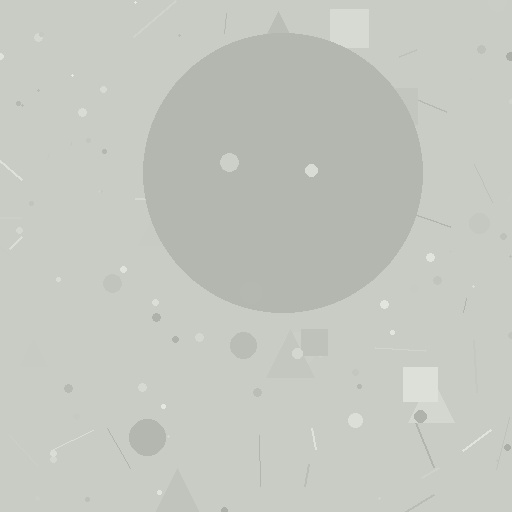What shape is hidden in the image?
A circle is hidden in the image.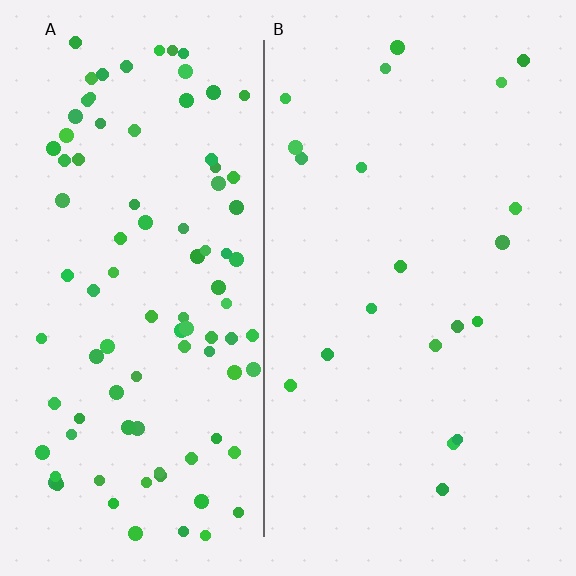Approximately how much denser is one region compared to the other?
Approximately 4.7× — region A over region B.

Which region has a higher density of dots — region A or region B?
A (the left).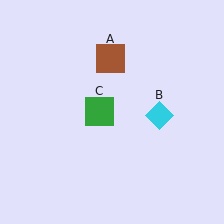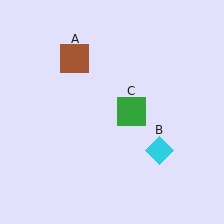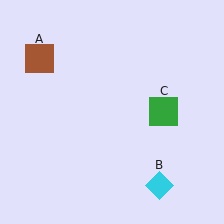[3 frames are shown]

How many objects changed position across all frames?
3 objects changed position: brown square (object A), cyan diamond (object B), green square (object C).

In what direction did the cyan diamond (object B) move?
The cyan diamond (object B) moved down.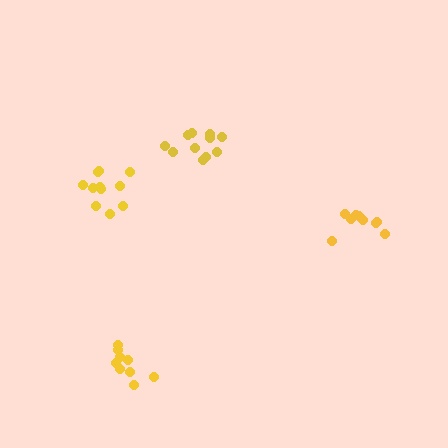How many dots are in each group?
Group 1: 11 dots, Group 2: 9 dots, Group 3: 11 dots, Group 4: 9 dots (40 total).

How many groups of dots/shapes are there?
There are 4 groups.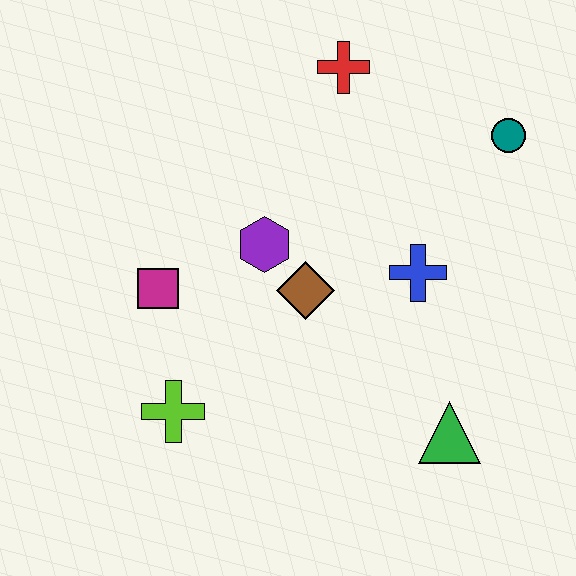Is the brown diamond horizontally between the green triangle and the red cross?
No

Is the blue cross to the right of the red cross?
Yes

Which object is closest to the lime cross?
The magenta square is closest to the lime cross.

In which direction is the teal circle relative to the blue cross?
The teal circle is above the blue cross.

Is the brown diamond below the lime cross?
No